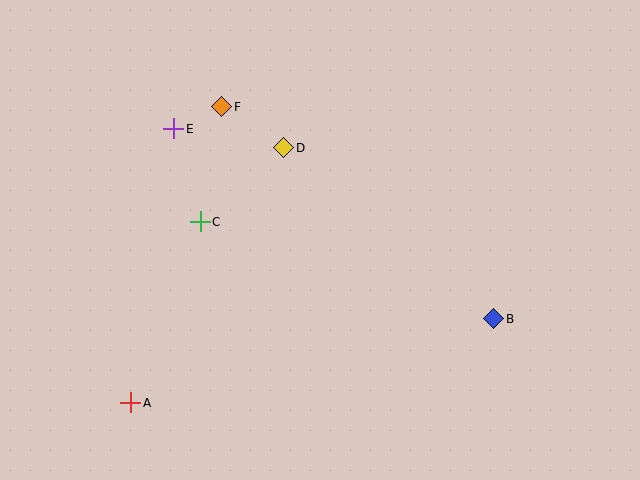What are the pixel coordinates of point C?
Point C is at (200, 222).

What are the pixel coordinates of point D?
Point D is at (284, 148).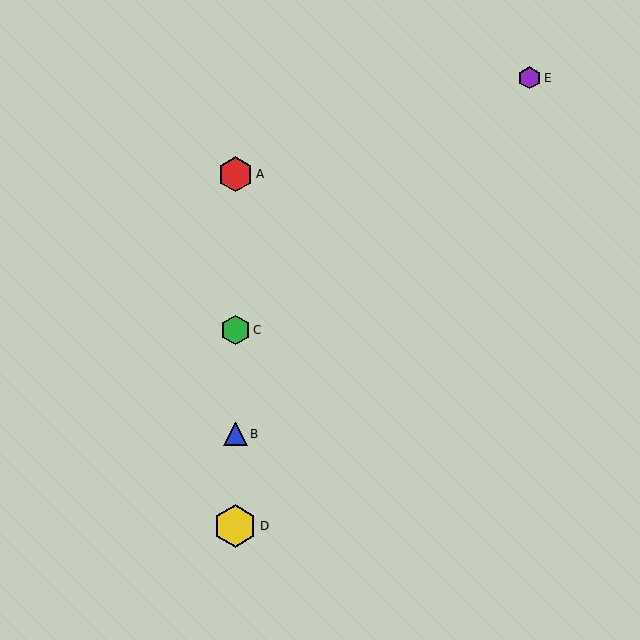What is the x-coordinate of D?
Object D is at x≈235.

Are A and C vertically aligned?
Yes, both are at x≈235.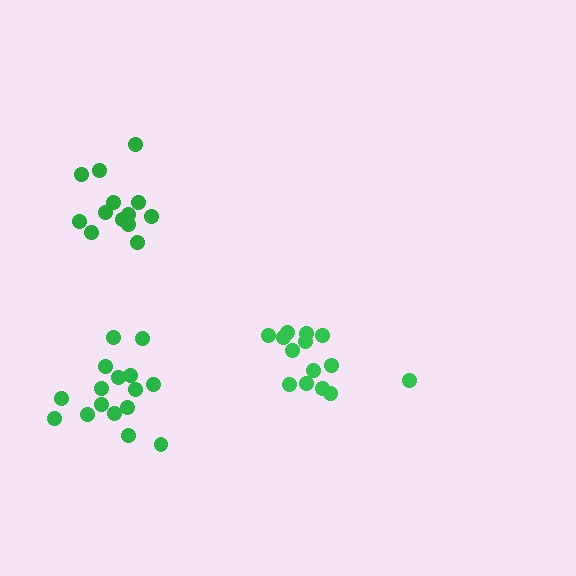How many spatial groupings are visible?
There are 3 spatial groupings.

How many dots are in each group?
Group 1: 14 dots, Group 2: 16 dots, Group 3: 13 dots (43 total).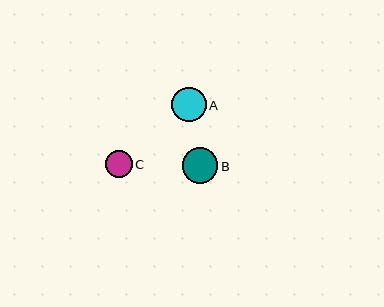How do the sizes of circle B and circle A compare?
Circle B and circle A are approximately the same size.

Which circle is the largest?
Circle B is the largest with a size of approximately 35 pixels.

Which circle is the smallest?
Circle C is the smallest with a size of approximately 26 pixels.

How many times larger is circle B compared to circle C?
Circle B is approximately 1.3 times the size of circle C.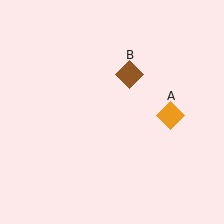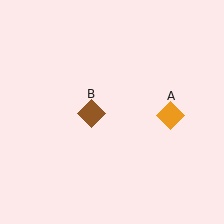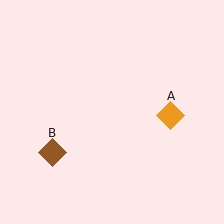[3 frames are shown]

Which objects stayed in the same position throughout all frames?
Orange diamond (object A) remained stationary.